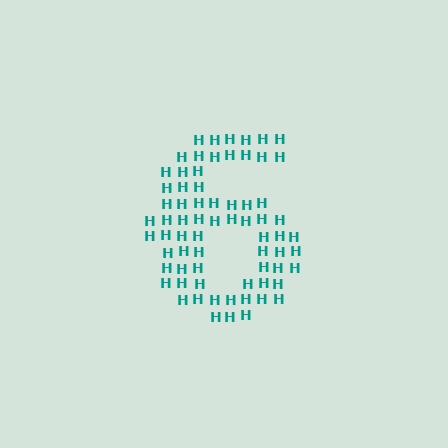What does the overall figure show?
The overall figure shows the digit 6.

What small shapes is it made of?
It is made of small letter H's.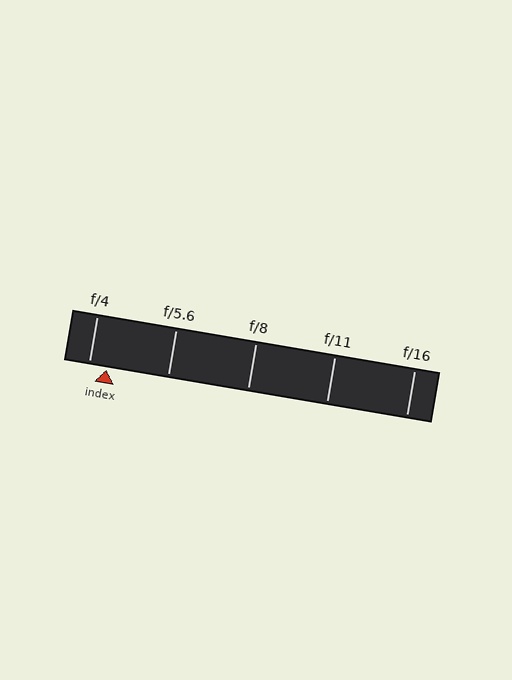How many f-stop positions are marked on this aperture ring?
There are 5 f-stop positions marked.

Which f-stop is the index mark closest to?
The index mark is closest to f/4.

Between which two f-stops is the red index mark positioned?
The index mark is between f/4 and f/5.6.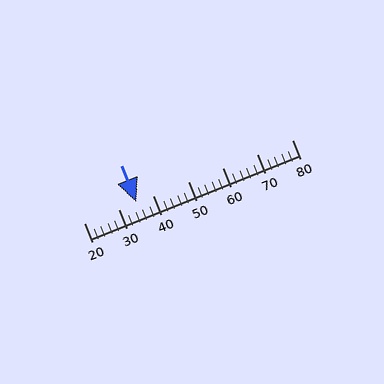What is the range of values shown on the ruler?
The ruler shows values from 20 to 80.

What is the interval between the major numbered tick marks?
The major tick marks are spaced 10 units apart.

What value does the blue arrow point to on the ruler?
The blue arrow points to approximately 35.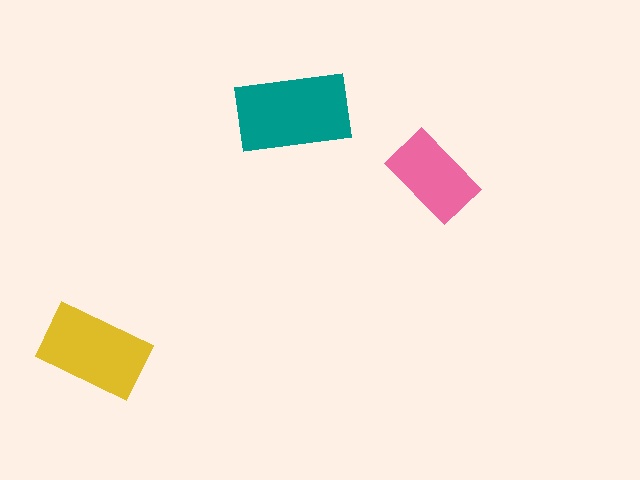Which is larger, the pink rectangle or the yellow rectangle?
The yellow one.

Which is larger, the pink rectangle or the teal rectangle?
The teal one.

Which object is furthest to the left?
The yellow rectangle is leftmost.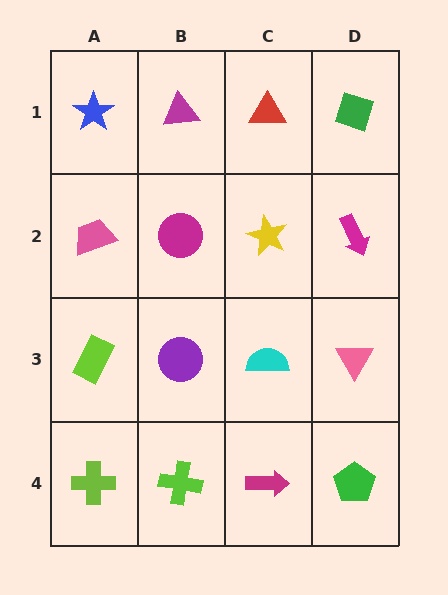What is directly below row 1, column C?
A yellow star.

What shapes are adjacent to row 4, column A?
A lime rectangle (row 3, column A), a lime cross (row 4, column B).